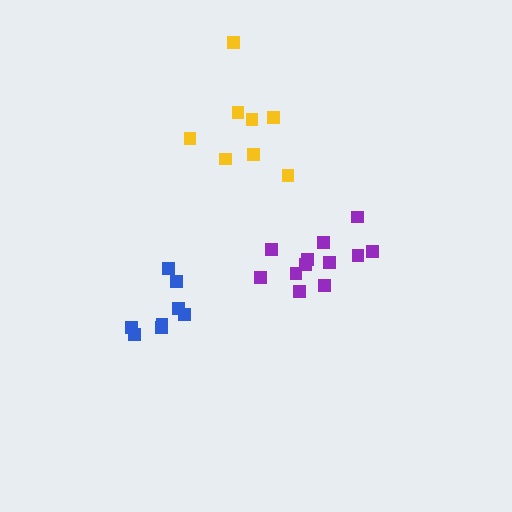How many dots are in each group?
Group 1: 12 dots, Group 2: 8 dots, Group 3: 8 dots (28 total).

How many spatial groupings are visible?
There are 3 spatial groupings.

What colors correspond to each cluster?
The clusters are colored: purple, blue, yellow.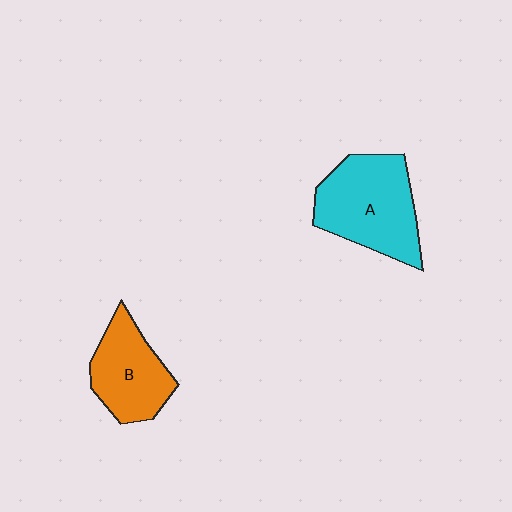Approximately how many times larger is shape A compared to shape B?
Approximately 1.4 times.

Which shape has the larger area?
Shape A (cyan).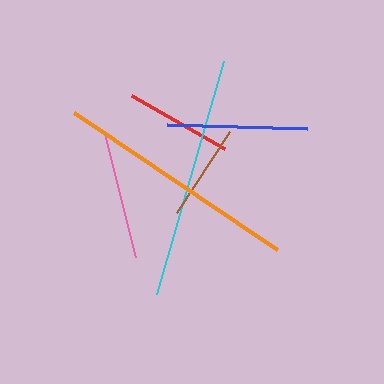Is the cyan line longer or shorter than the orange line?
The orange line is longer than the cyan line.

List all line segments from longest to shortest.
From longest to shortest: orange, cyan, blue, pink, red, brown.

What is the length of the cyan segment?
The cyan segment is approximately 243 pixels long.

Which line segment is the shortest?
The brown line is the shortest at approximately 97 pixels.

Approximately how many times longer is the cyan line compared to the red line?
The cyan line is approximately 2.3 times the length of the red line.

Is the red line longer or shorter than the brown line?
The red line is longer than the brown line.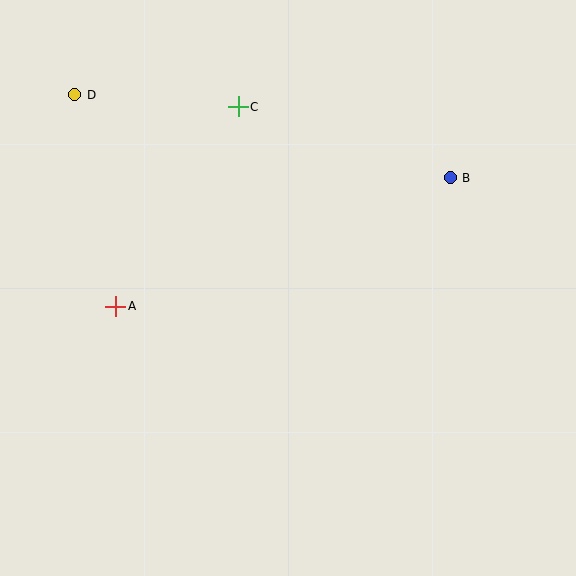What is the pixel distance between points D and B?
The distance between D and B is 385 pixels.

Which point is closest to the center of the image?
Point A at (116, 306) is closest to the center.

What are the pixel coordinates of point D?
Point D is at (75, 95).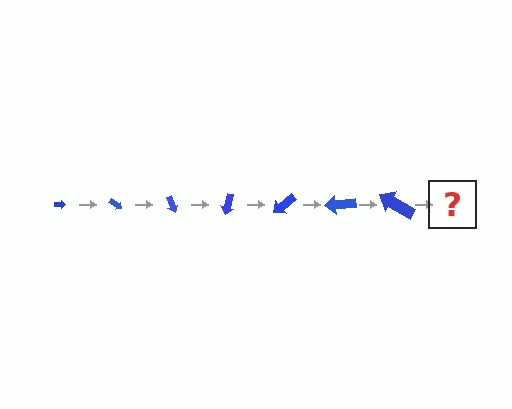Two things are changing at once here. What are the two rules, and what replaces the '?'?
The two rules are that the arrow grows larger each step and it rotates 35 degrees each step. The '?' should be an arrow, larger than the previous one and rotated 245 degrees from the start.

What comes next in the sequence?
The next element should be an arrow, larger than the previous one and rotated 245 degrees from the start.